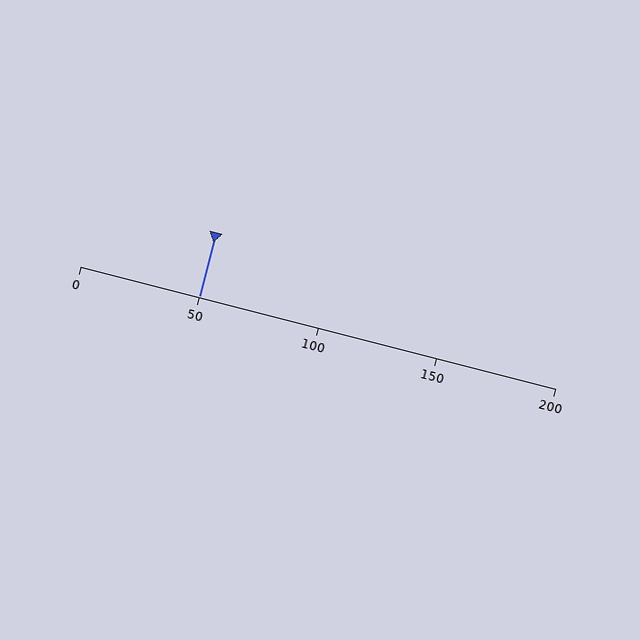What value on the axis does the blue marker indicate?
The marker indicates approximately 50.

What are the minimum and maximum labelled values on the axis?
The axis runs from 0 to 200.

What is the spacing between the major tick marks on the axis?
The major ticks are spaced 50 apart.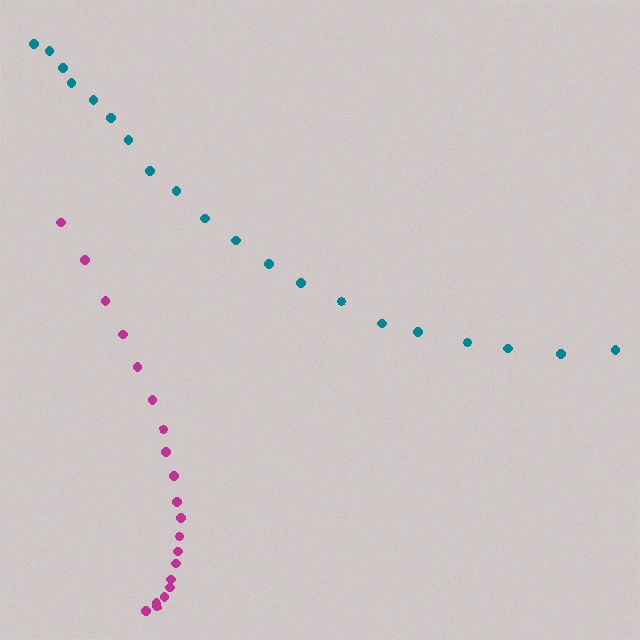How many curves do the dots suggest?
There are 2 distinct paths.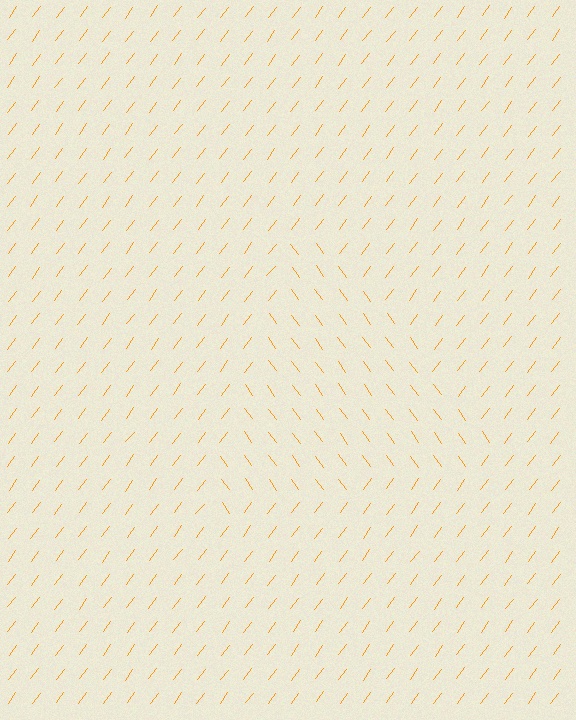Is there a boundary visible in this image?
Yes, there is a texture boundary formed by a change in line orientation.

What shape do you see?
I see a triangle.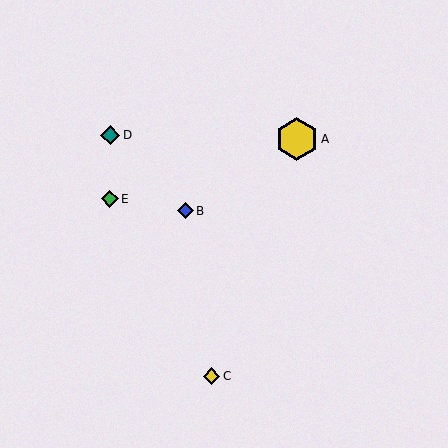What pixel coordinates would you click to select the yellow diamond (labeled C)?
Click at (212, 376) to select the yellow diamond C.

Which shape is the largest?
The yellow hexagon (labeled A) is the largest.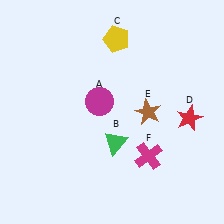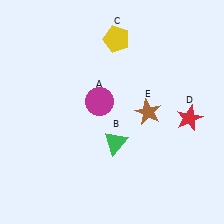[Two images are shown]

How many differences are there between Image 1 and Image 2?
There is 1 difference between the two images.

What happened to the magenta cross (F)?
The magenta cross (F) was removed in Image 2. It was in the bottom-right area of Image 1.